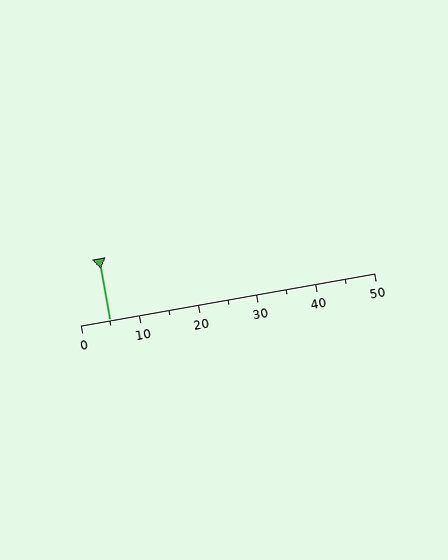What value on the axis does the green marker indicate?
The marker indicates approximately 5.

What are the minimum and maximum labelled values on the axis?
The axis runs from 0 to 50.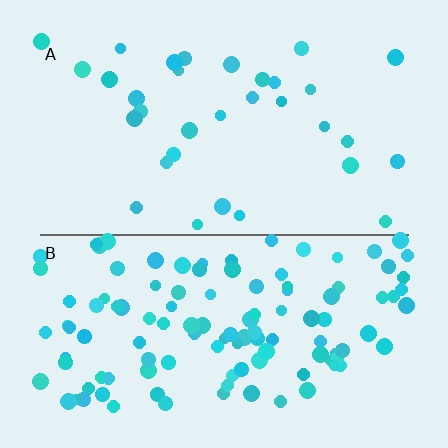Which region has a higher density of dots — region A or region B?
B (the bottom).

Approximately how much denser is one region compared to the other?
Approximately 3.6× — region B over region A.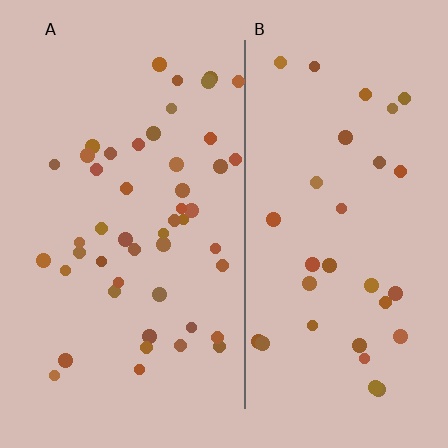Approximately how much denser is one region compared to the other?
Approximately 1.5× — region A over region B.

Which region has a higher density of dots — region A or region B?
A (the left).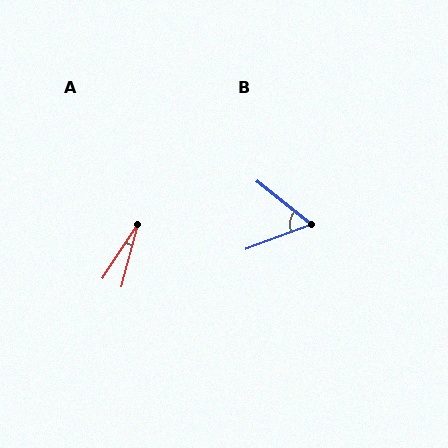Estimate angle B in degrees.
Approximately 60 degrees.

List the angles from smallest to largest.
A (18°), B (60°).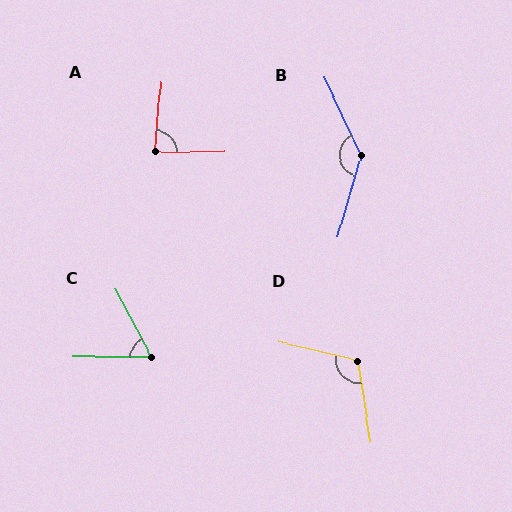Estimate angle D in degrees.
Approximately 112 degrees.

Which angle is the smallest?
C, at approximately 62 degrees.